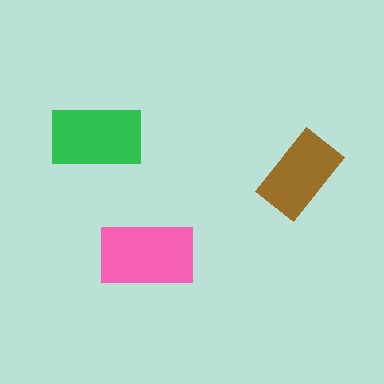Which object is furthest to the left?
The green rectangle is leftmost.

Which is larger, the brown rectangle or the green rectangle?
The green one.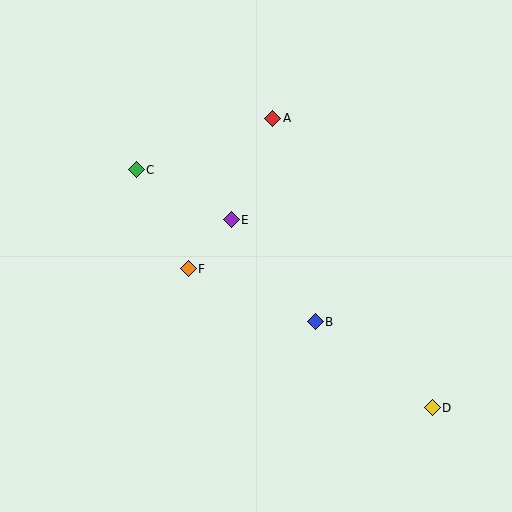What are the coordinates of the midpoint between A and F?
The midpoint between A and F is at (230, 194).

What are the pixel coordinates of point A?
Point A is at (273, 118).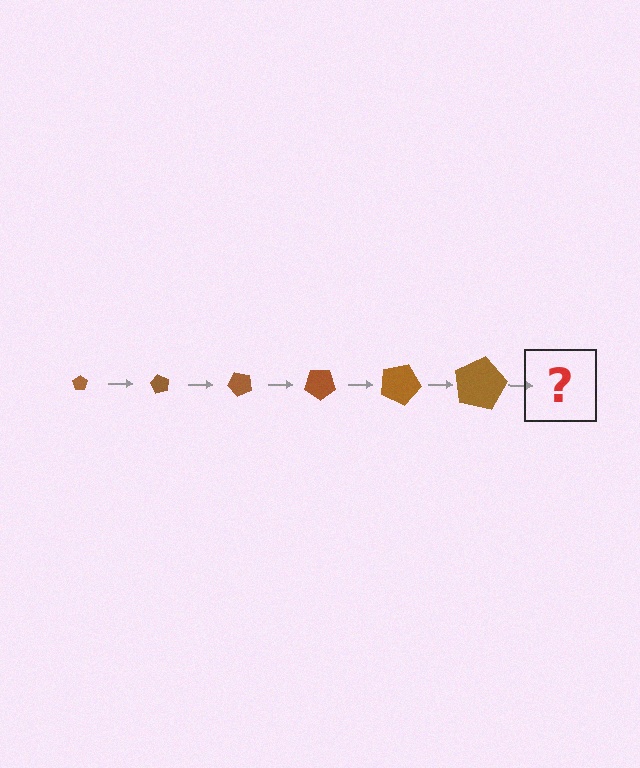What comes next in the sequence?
The next element should be a pentagon, larger than the previous one and rotated 360 degrees from the start.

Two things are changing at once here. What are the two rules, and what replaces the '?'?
The two rules are that the pentagon grows larger each step and it rotates 60 degrees each step. The '?' should be a pentagon, larger than the previous one and rotated 360 degrees from the start.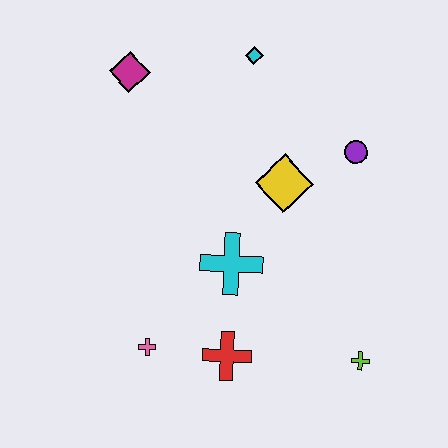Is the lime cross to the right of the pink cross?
Yes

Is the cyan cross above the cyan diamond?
No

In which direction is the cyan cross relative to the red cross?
The cyan cross is above the red cross.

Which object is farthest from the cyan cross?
The magenta diamond is farthest from the cyan cross.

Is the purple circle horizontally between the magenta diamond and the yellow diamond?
No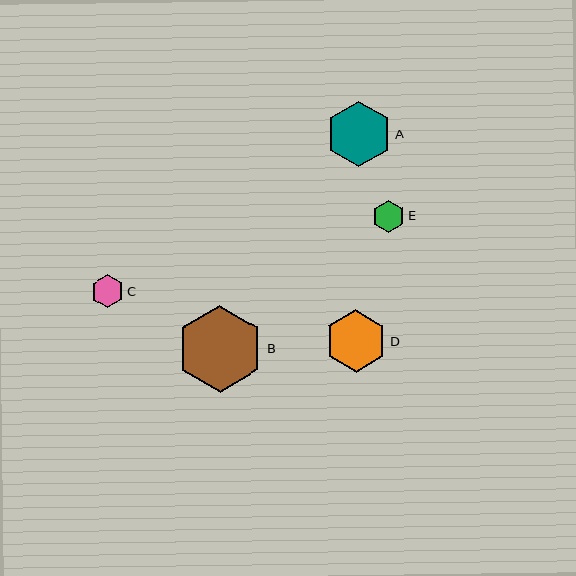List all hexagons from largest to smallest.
From largest to smallest: B, A, D, C, E.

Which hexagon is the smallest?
Hexagon E is the smallest with a size of approximately 32 pixels.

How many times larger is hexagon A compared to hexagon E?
Hexagon A is approximately 2.0 times the size of hexagon E.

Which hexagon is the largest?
Hexagon B is the largest with a size of approximately 87 pixels.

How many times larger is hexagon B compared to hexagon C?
Hexagon B is approximately 2.7 times the size of hexagon C.